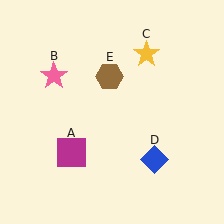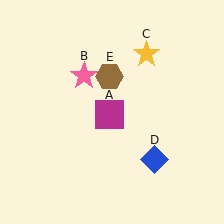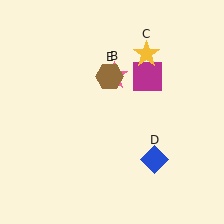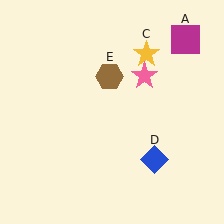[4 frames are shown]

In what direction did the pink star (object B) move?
The pink star (object B) moved right.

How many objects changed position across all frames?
2 objects changed position: magenta square (object A), pink star (object B).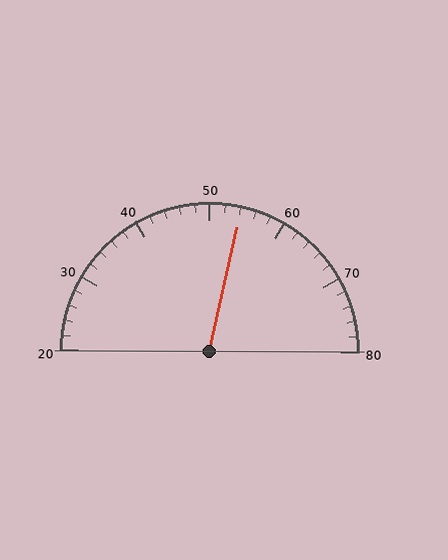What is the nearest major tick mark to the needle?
The nearest major tick mark is 50.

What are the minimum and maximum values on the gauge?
The gauge ranges from 20 to 80.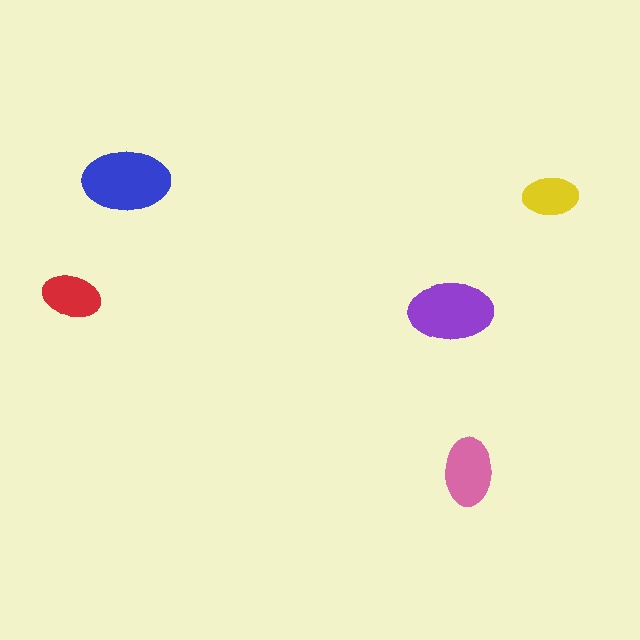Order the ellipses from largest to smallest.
the blue one, the purple one, the pink one, the red one, the yellow one.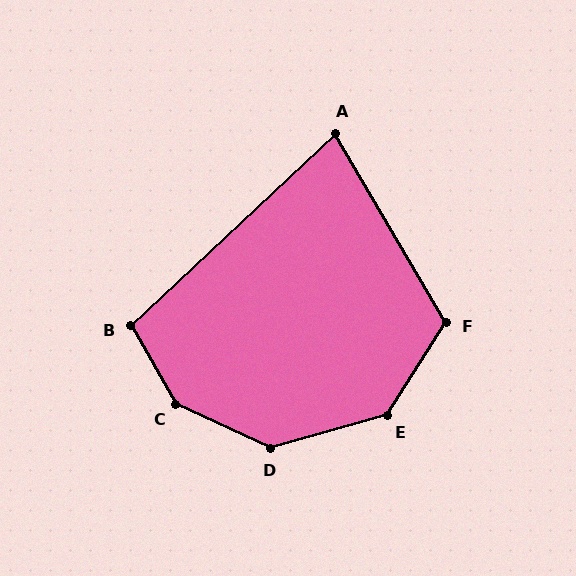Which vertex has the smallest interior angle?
A, at approximately 77 degrees.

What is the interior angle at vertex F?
Approximately 118 degrees (obtuse).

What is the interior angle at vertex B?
Approximately 103 degrees (obtuse).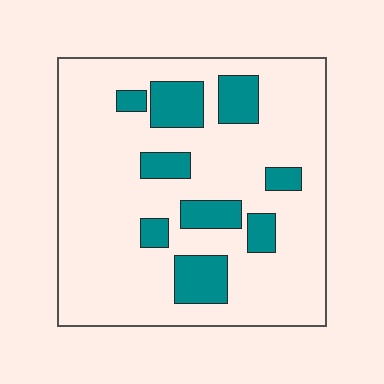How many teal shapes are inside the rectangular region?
9.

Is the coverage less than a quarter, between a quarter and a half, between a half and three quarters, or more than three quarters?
Less than a quarter.